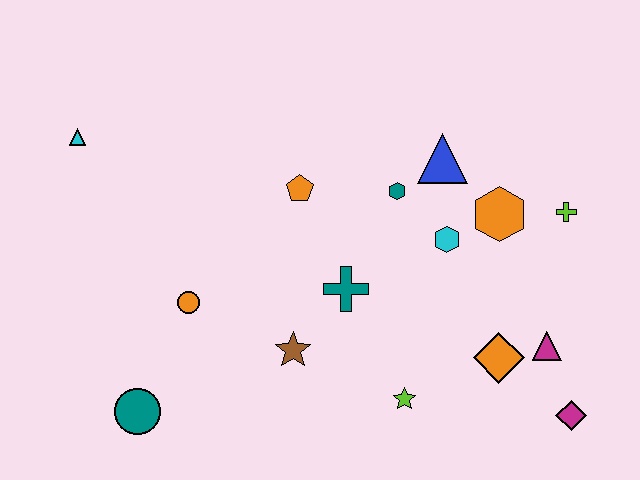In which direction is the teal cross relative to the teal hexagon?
The teal cross is below the teal hexagon.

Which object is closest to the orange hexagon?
The cyan hexagon is closest to the orange hexagon.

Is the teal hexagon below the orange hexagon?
No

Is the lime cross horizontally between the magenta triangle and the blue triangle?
No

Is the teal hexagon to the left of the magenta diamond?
Yes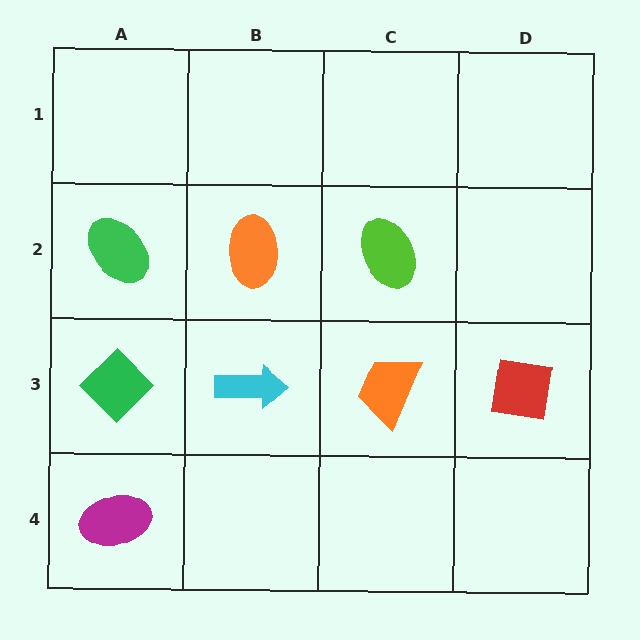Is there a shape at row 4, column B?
No, that cell is empty.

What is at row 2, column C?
A lime ellipse.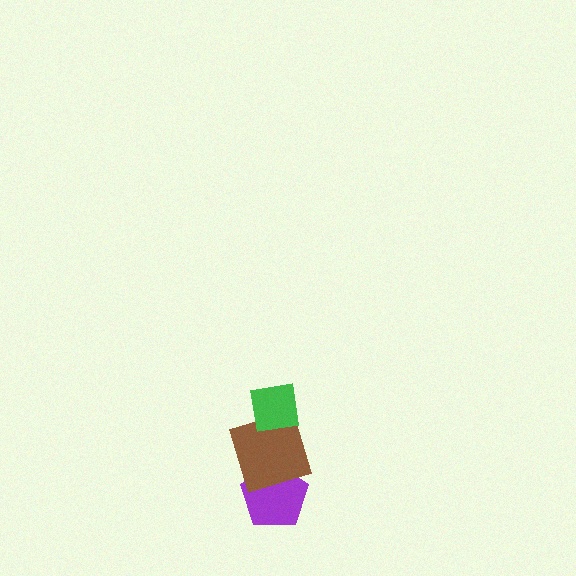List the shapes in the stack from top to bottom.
From top to bottom: the green square, the brown square, the purple pentagon.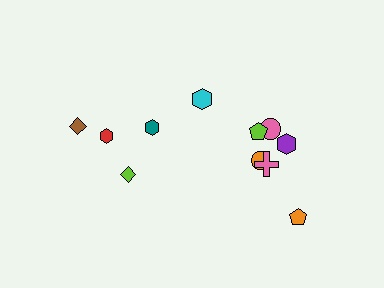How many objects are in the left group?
There are 4 objects.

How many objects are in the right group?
There are 7 objects.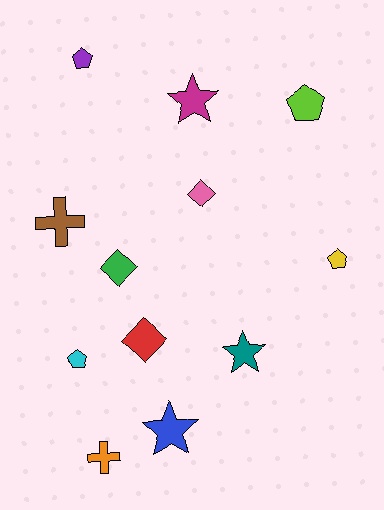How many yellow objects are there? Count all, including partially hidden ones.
There is 1 yellow object.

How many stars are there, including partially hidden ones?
There are 3 stars.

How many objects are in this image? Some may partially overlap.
There are 12 objects.